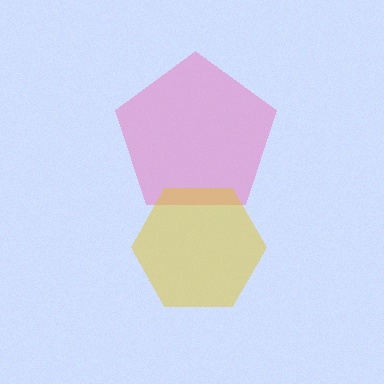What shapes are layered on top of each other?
The layered shapes are: a pink pentagon, a yellow hexagon.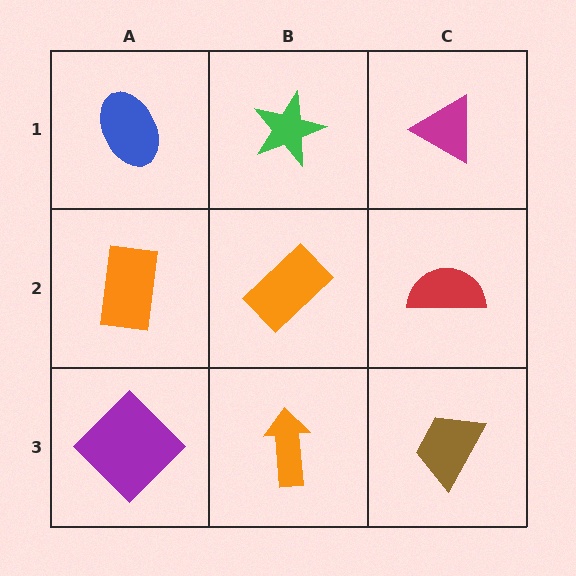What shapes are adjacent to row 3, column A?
An orange rectangle (row 2, column A), an orange arrow (row 3, column B).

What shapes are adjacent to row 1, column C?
A red semicircle (row 2, column C), a green star (row 1, column B).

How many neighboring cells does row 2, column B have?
4.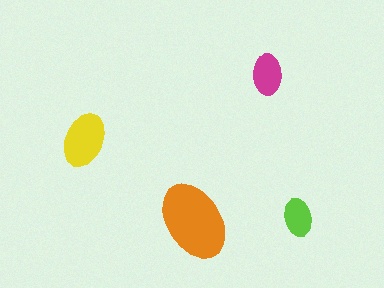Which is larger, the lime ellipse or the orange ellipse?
The orange one.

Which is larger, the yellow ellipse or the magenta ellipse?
The yellow one.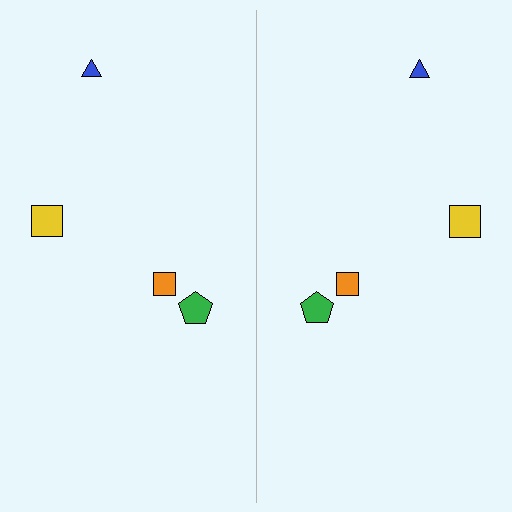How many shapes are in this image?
There are 8 shapes in this image.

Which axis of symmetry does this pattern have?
The pattern has a vertical axis of symmetry running through the center of the image.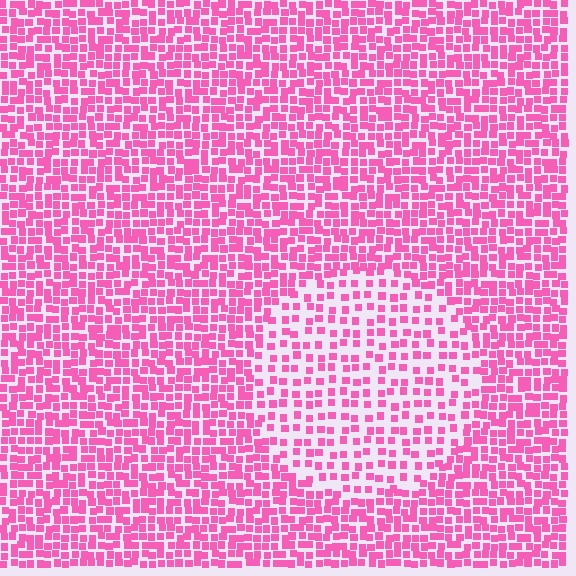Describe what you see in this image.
The image contains small pink elements arranged at two different densities. A circle-shaped region is visible where the elements are less densely packed than the surrounding area.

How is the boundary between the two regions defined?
The boundary is defined by a change in element density (approximately 1.9x ratio). All elements are the same color, size, and shape.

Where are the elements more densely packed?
The elements are more densely packed outside the circle boundary.